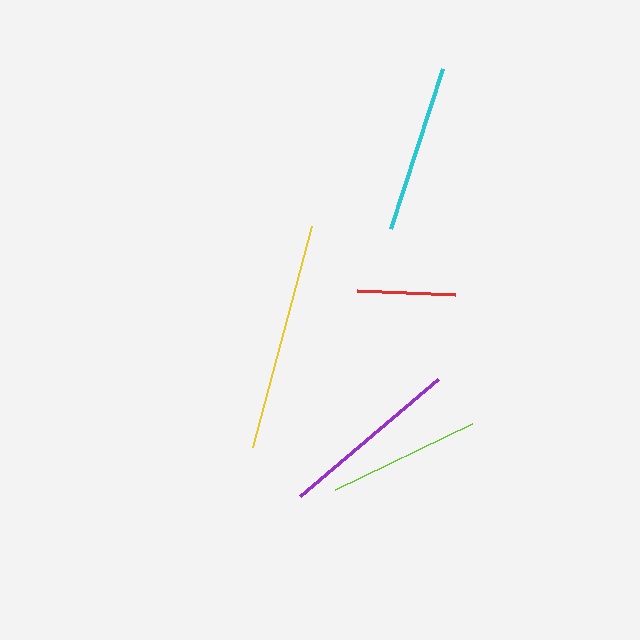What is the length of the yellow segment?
The yellow segment is approximately 229 pixels long.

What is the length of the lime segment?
The lime segment is approximately 152 pixels long.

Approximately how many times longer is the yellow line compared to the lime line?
The yellow line is approximately 1.5 times the length of the lime line.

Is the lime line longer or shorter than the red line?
The lime line is longer than the red line.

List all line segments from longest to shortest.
From longest to shortest: yellow, purple, cyan, lime, red.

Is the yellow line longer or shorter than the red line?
The yellow line is longer than the red line.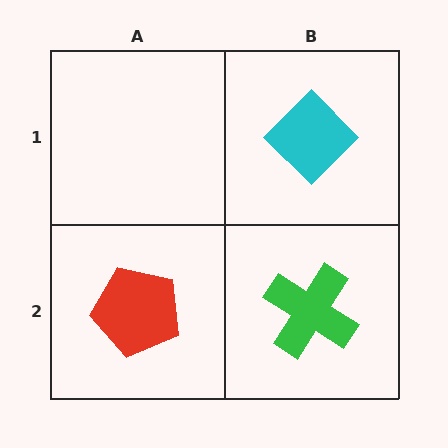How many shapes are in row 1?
1 shape.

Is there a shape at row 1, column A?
No, that cell is empty.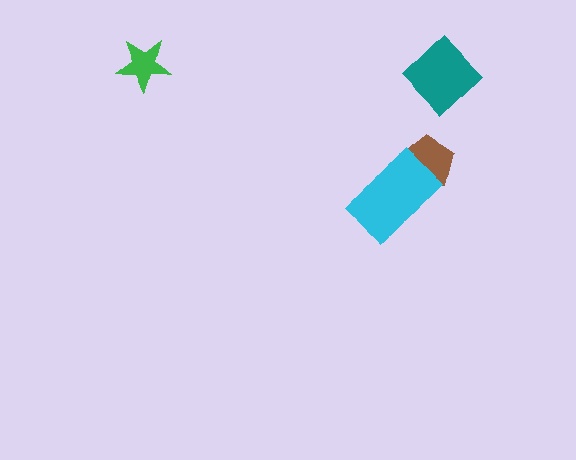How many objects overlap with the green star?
0 objects overlap with the green star.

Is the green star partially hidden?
No, no other shape covers it.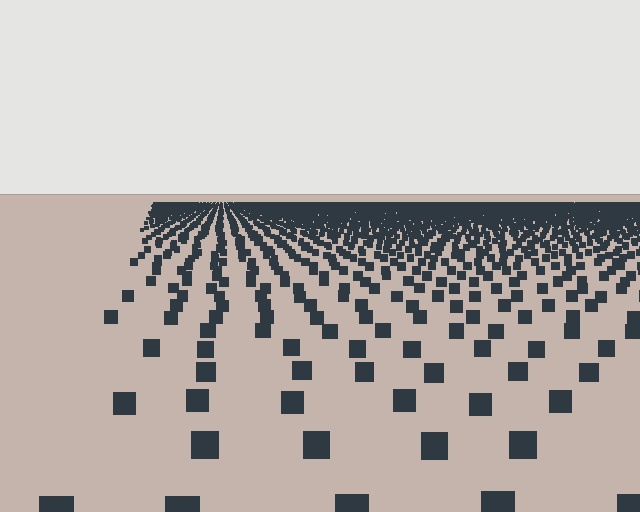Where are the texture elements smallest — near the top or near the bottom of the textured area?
Near the top.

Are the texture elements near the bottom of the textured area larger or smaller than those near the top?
Larger. Near the bottom, elements are closer to the viewer and appear at a bigger on-screen size.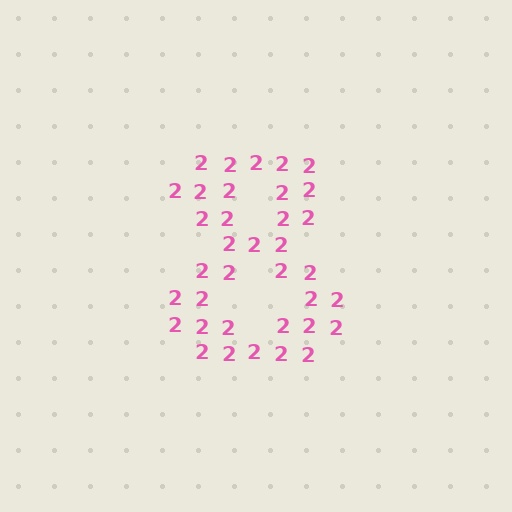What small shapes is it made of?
It is made of small digit 2's.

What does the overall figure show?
The overall figure shows the digit 8.